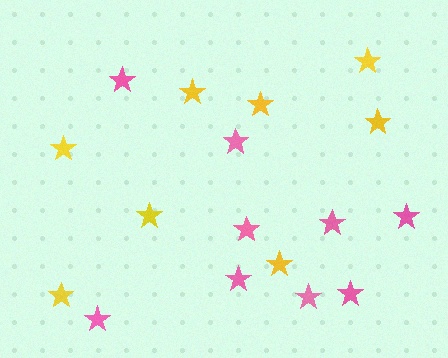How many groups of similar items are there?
There are 2 groups: one group of yellow stars (8) and one group of pink stars (9).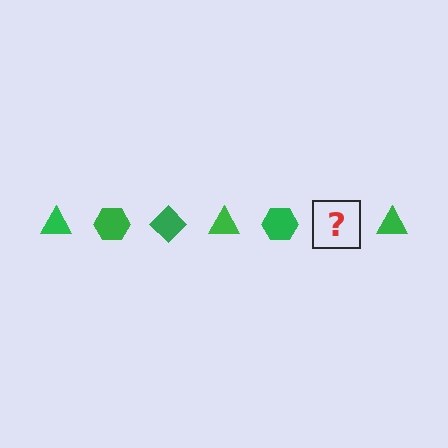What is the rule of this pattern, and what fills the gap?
The rule is that the pattern cycles through triangle, hexagon, diamond shapes in green. The gap should be filled with a green diamond.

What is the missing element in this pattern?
The missing element is a green diamond.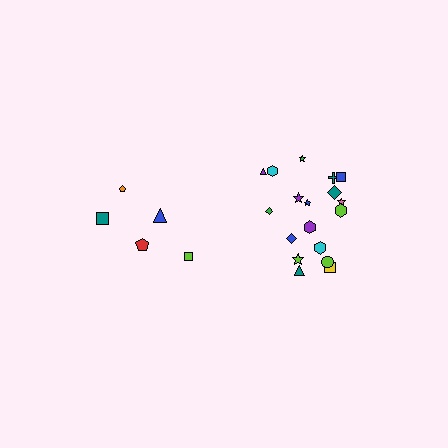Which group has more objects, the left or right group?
The right group.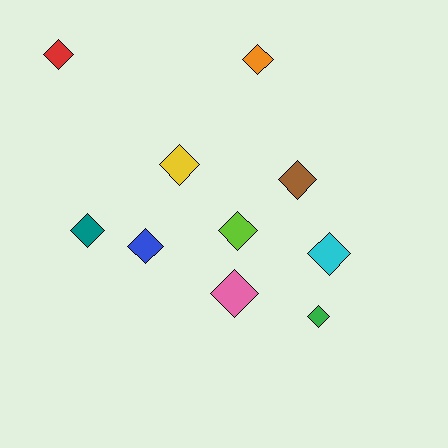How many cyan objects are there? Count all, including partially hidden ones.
There is 1 cyan object.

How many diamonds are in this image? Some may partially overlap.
There are 10 diamonds.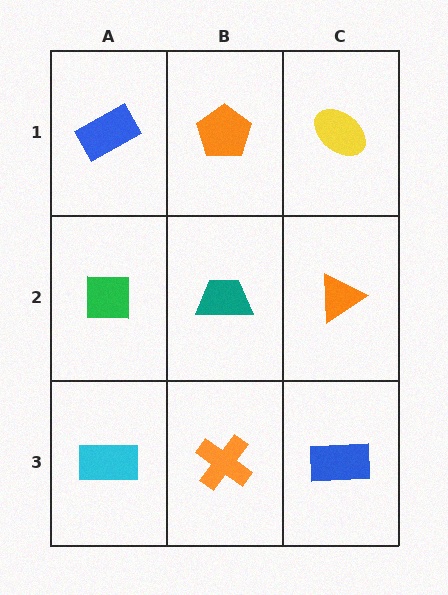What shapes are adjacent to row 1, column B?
A teal trapezoid (row 2, column B), a blue rectangle (row 1, column A), a yellow ellipse (row 1, column C).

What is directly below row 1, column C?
An orange triangle.